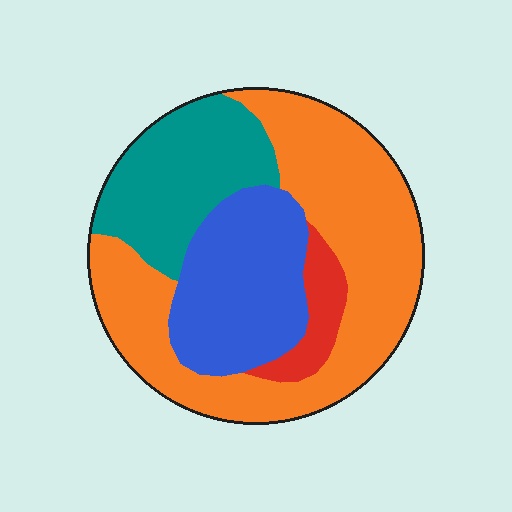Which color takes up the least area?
Red, at roughly 5%.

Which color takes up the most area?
Orange, at roughly 50%.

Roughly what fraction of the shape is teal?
Teal covers about 20% of the shape.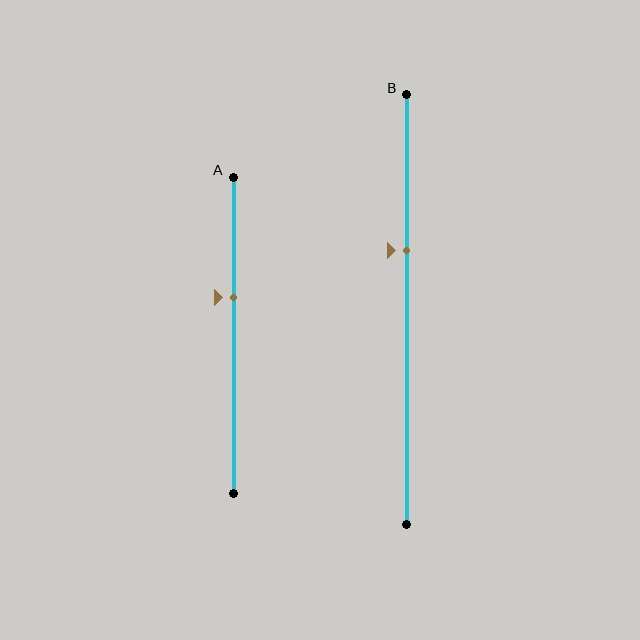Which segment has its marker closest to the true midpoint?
Segment A has its marker closest to the true midpoint.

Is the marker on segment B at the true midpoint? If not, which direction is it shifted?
No, the marker on segment B is shifted upward by about 14% of the segment length.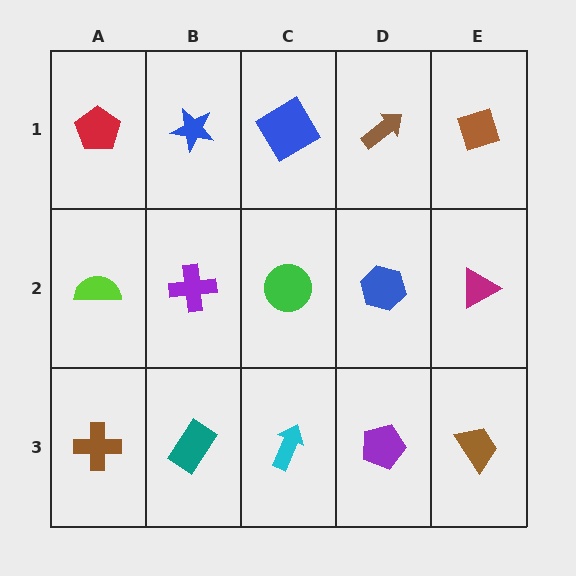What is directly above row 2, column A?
A red pentagon.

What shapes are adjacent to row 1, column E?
A magenta triangle (row 2, column E), a brown arrow (row 1, column D).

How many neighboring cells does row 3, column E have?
2.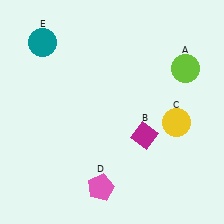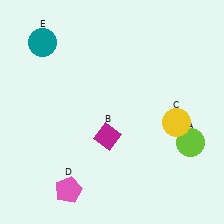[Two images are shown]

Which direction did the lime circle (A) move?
The lime circle (A) moved down.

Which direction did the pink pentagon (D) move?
The pink pentagon (D) moved left.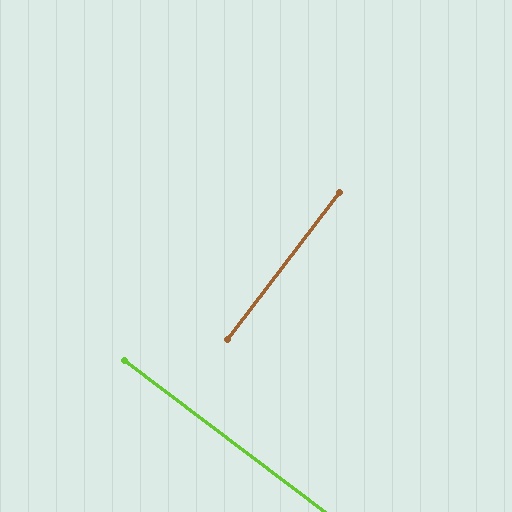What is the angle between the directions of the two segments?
Approximately 90 degrees.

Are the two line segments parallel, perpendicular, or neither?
Perpendicular — they meet at approximately 90°.